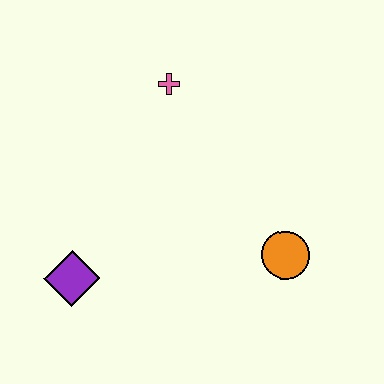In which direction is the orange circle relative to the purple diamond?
The orange circle is to the right of the purple diamond.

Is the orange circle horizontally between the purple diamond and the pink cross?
No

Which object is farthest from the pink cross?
The purple diamond is farthest from the pink cross.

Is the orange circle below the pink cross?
Yes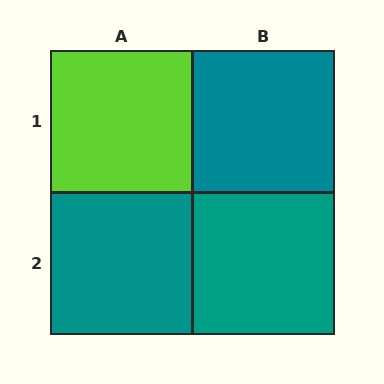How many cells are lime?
1 cell is lime.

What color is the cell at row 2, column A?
Teal.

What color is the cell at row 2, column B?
Teal.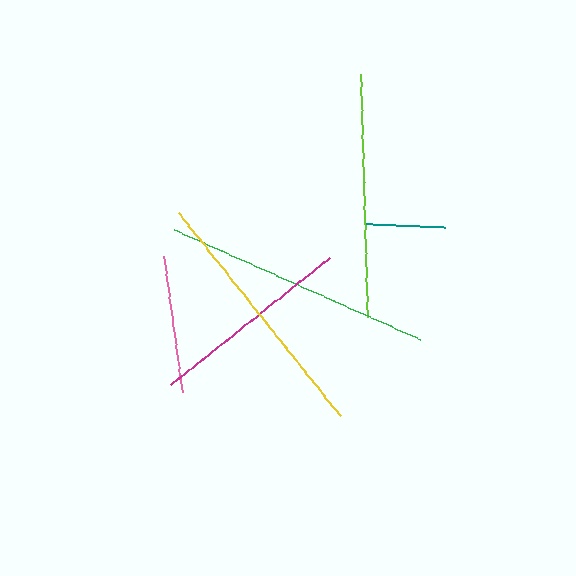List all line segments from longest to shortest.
From longest to shortest: green, yellow, lime, magenta, pink, teal.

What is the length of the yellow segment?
The yellow segment is approximately 260 pixels long.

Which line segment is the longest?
The green line is the longest at approximately 268 pixels.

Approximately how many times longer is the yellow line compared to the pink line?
The yellow line is approximately 1.9 times the length of the pink line.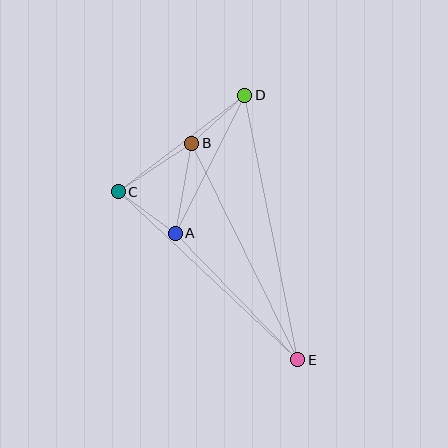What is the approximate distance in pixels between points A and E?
The distance between A and E is approximately 176 pixels.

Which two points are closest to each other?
Points A and C are closest to each other.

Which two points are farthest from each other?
Points D and E are farthest from each other.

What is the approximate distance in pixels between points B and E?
The distance between B and E is approximately 241 pixels.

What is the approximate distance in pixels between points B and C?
The distance between B and C is approximately 88 pixels.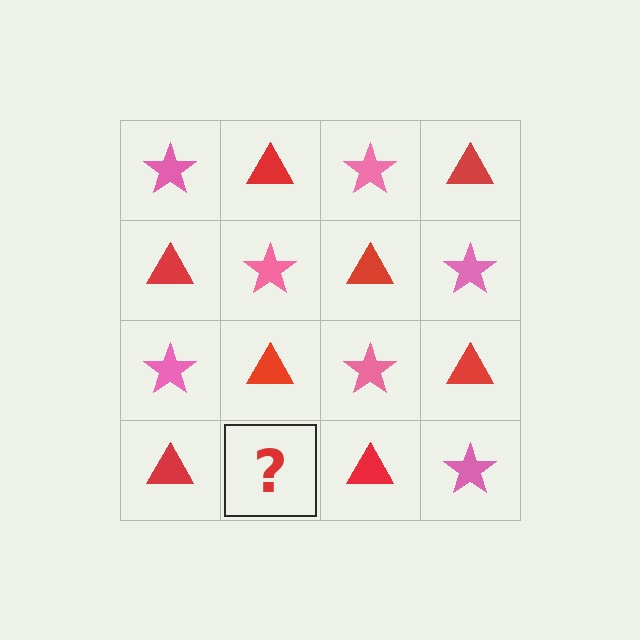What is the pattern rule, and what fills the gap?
The rule is that it alternates pink star and red triangle in a checkerboard pattern. The gap should be filled with a pink star.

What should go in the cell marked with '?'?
The missing cell should contain a pink star.